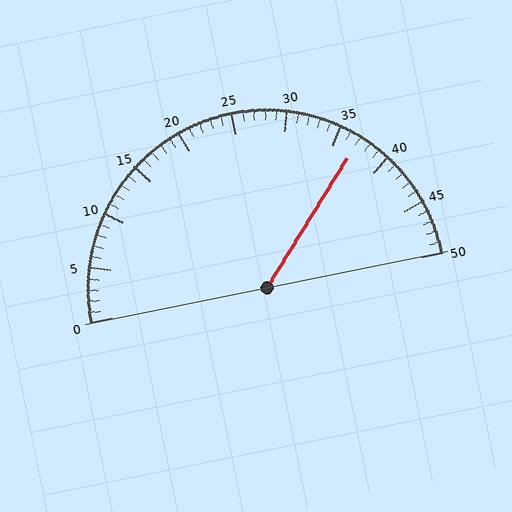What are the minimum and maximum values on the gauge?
The gauge ranges from 0 to 50.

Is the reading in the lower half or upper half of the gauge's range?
The reading is in the upper half of the range (0 to 50).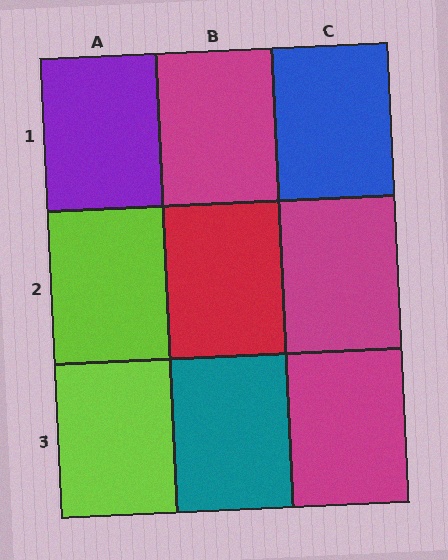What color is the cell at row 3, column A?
Lime.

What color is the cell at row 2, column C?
Magenta.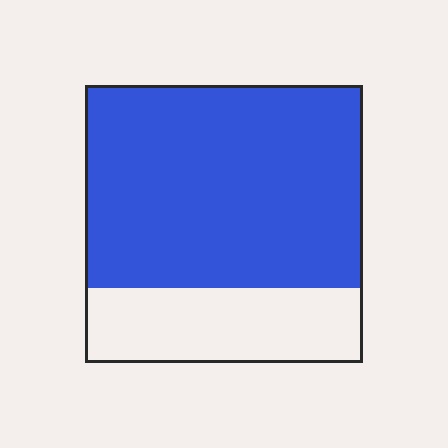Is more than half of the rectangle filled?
Yes.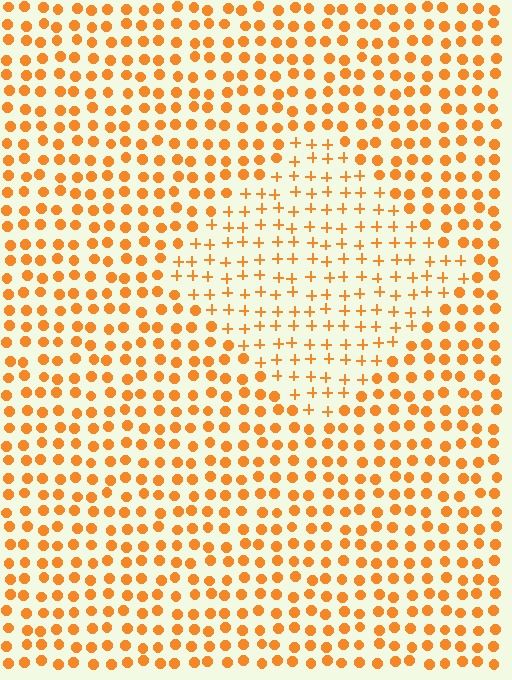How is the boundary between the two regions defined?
The boundary is defined by a change in element shape: plus signs inside vs. circles outside. All elements share the same color and spacing.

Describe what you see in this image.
The image is filled with small orange elements arranged in a uniform grid. A diamond-shaped region contains plus signs, while the surrounding area contains circles. The boundary is defined purely by the change in element shape.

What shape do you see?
I see a diamond.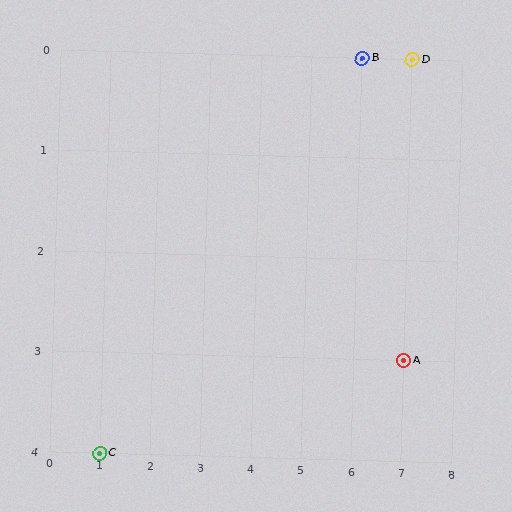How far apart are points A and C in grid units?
Points A and C are 6 columns and 1 row apart (about 6.1 grid units diagonally).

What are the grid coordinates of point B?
Point B is at grid coordinates (6, 0).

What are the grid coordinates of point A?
Point A is at grid coordinates (7, 3).